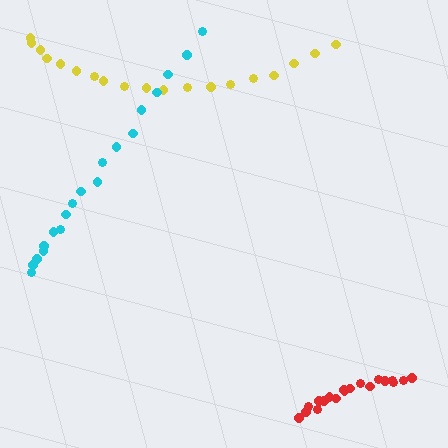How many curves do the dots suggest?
There are 3 distinct paths.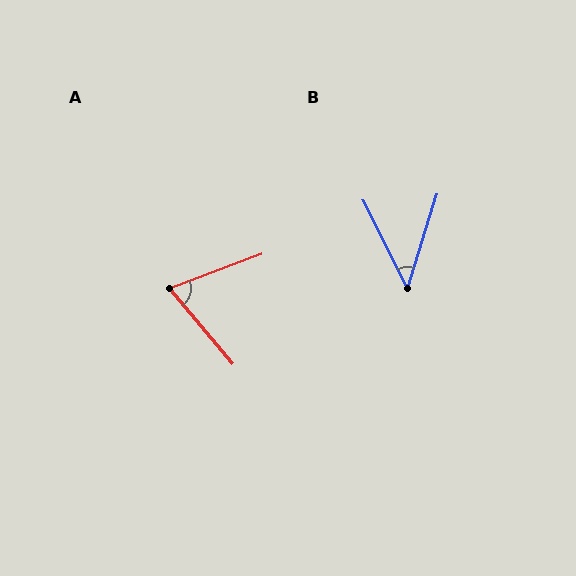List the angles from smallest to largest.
B (44°), A (70°).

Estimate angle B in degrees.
Approximately 44 degrees.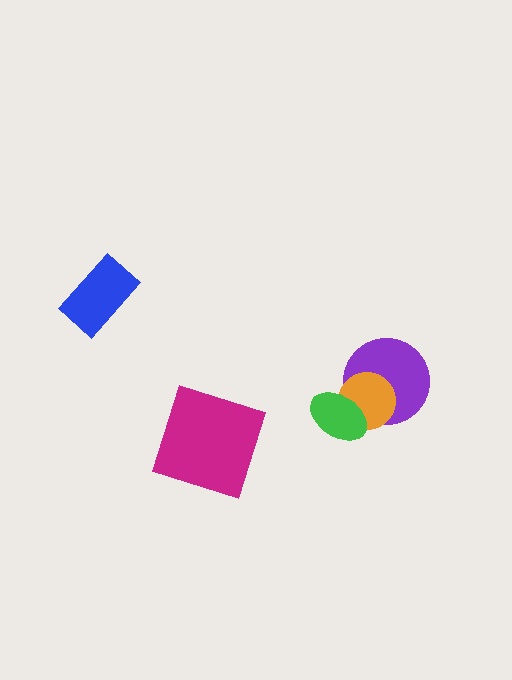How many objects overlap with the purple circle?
2 objects overlap with the purple circle.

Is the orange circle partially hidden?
Yes, it is partially covered by another shape.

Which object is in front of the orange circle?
The green ellipse is in front of the orange circle.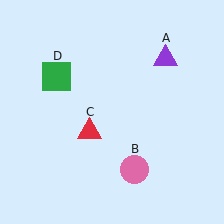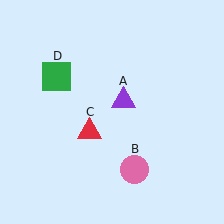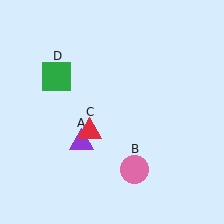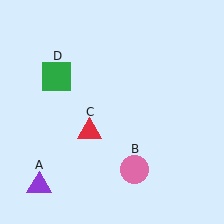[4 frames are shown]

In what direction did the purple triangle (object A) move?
The purple triangle (object A) moved down and to the left.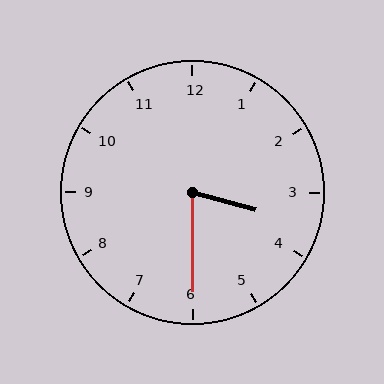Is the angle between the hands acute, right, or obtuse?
It is acute.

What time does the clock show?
3:30.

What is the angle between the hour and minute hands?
Approximately 75 degrees.